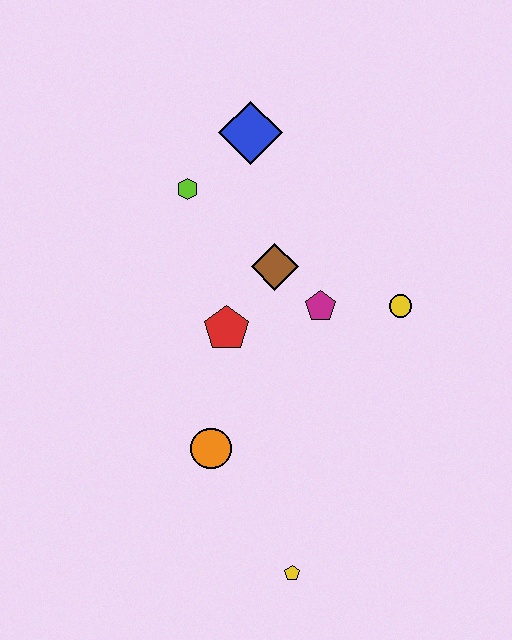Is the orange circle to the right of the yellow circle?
No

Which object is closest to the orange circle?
The red pentagon is closest to the orange circle.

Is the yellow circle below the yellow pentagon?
No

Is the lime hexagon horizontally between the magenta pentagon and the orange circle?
No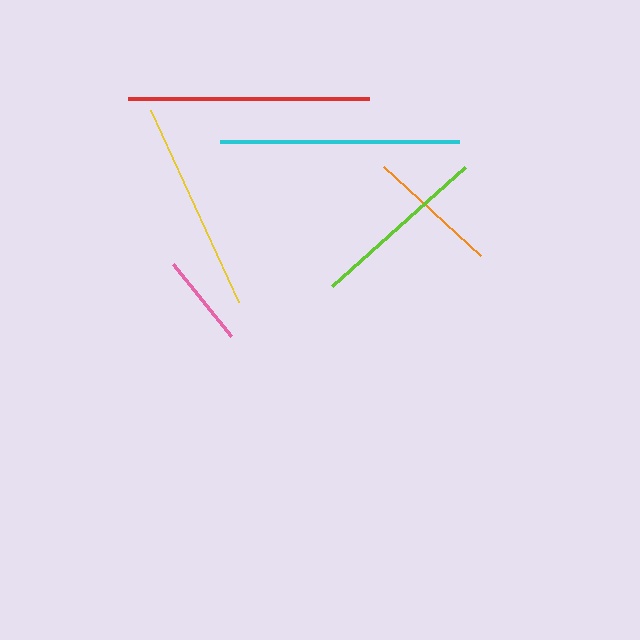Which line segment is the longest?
The red line is the longest at approximately 241 pixels.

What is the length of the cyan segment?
The cyan segment is approximately 239 pixels long.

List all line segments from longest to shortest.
From longest to shortest: red, cyan, yellow, lime, orange, pink.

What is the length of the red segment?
The red segment is approximately 241 pixels long.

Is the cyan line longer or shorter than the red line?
The red line is longer than the cyan line.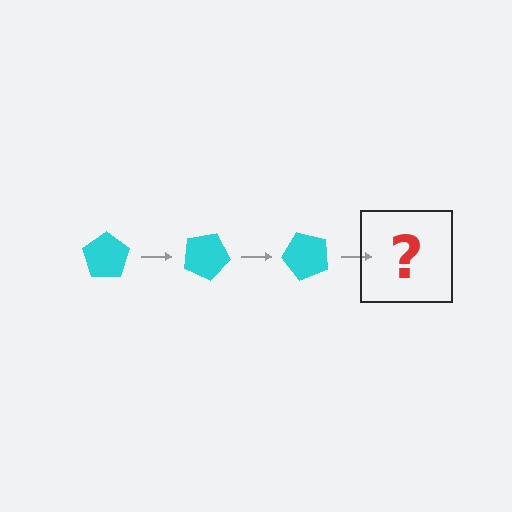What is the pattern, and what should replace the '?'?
The pattern is that the pentagon rotates 25 degrees each step. The '?' should be a cyan pentagon rotated 75 degrees.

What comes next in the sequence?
The next element should be a cyan pentagon rotated 75 degrees.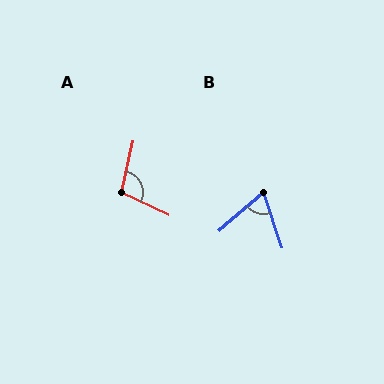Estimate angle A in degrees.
Approximately 103 degrees.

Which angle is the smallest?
B, at approximately 67 degrees.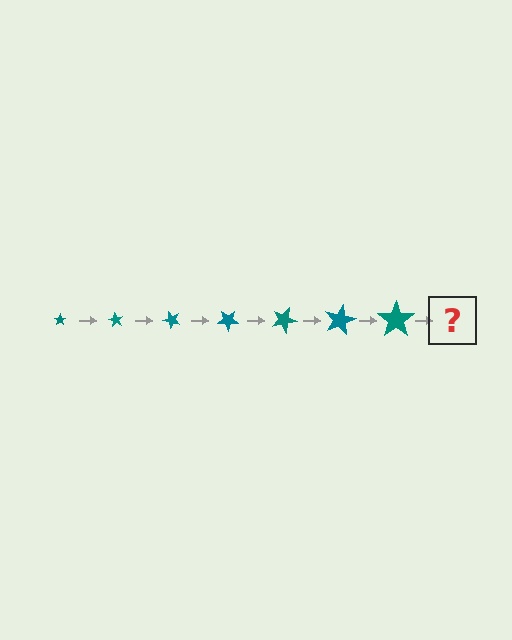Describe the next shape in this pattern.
It should be a star, larger than the previous one and rotated 420 degrees from the start.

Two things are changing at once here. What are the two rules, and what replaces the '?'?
The two rules are that the star grows larger each step and it rotates 60 degrees each step. The '?' should be a star, larger than the previous one and rotated 420 degrees from the start.